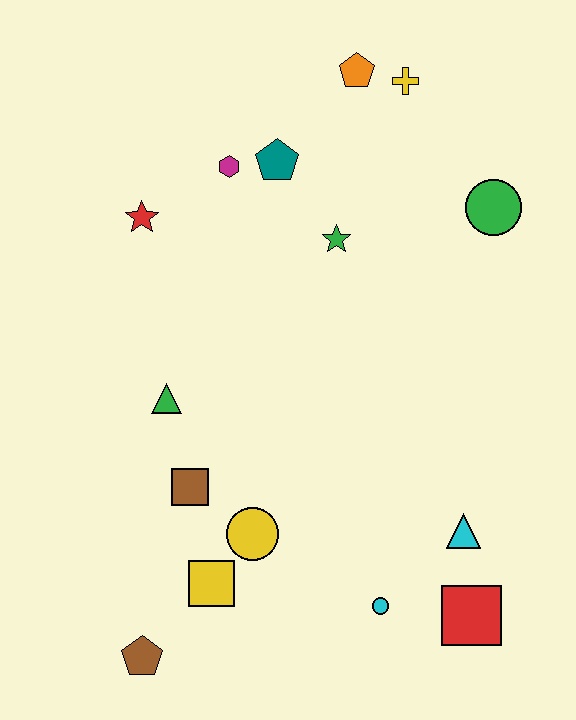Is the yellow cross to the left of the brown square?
No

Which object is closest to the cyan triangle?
The red square is closest to the cyan triangle.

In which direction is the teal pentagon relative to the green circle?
The teal pentagon is to the left of the green circle.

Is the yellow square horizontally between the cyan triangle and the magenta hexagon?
No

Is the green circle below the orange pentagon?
Yes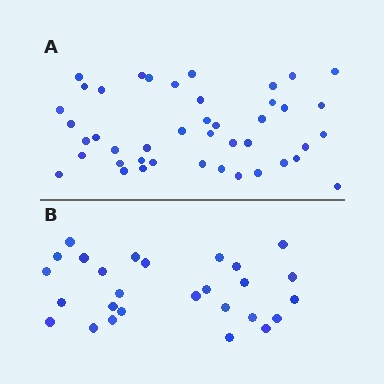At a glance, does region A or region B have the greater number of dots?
Region A (the top region) has more dots.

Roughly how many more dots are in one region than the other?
Region A has approximately 15 more dots than region B.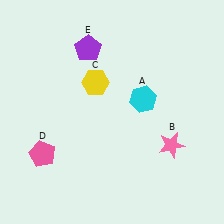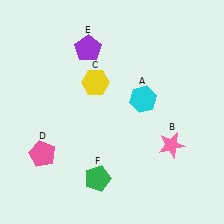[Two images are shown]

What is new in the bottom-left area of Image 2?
A green pentagon (F) was added in the bottom-left area of Image 2.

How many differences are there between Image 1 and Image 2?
There is 1 difference between the two images.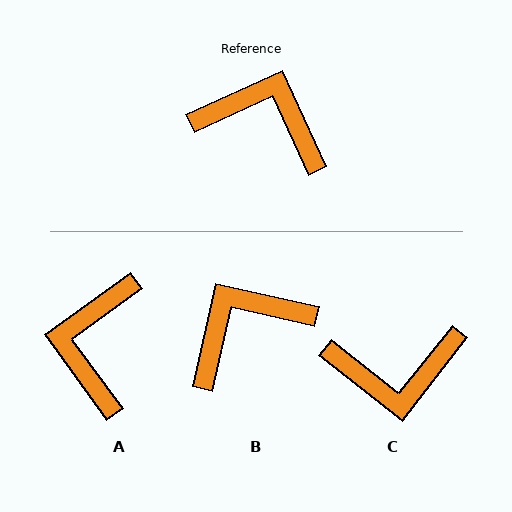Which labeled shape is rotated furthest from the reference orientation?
C, about 153 degrees away.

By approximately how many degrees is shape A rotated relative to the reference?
Approximately 101 degrees counter-clockwise.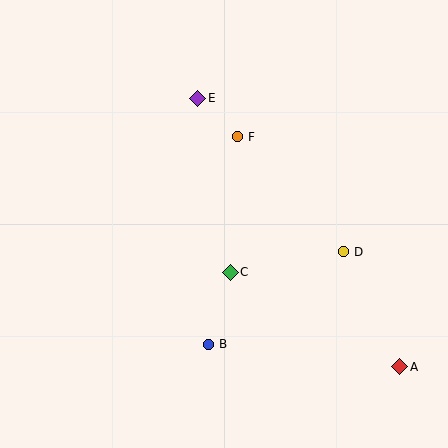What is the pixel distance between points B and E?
The distance between B and E is 246 pixels.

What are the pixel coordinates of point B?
Point B is at (209, 344).